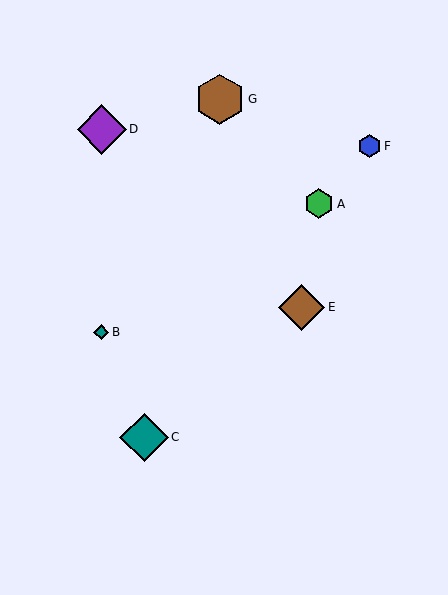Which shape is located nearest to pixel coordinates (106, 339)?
The teal diamond (labeled B) at (101, 332) is nearest to that location.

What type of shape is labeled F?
Shape F is a blue hexagon.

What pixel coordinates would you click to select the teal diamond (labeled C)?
Click at (144, 437) to select the teal diamond C.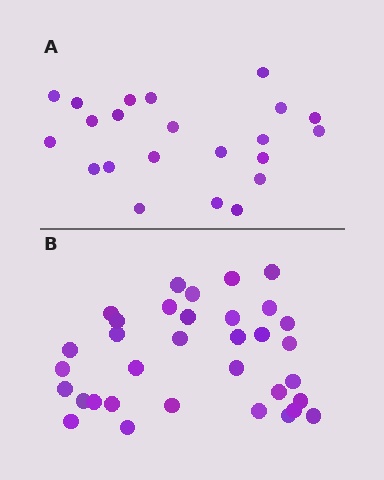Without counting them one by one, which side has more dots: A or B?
Region B (the bottom region) has more dots.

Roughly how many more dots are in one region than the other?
Region B has roughly 12 or so more dots than region A.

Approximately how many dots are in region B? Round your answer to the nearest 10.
About 30 dots. (The exact count is 34, which rounds to 30.)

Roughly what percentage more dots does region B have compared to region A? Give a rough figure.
About 55% more.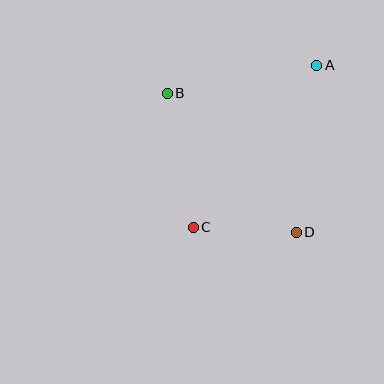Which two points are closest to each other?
Points C and D are closest to each other.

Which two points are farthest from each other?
Points A and C are farthest from each other.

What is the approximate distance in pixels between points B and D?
The distance between B and D is approximately 189 pixels.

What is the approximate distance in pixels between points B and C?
The distance between B and C is approximately 136 pixels.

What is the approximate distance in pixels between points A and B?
The distance between A and B is approximately 152 pixels.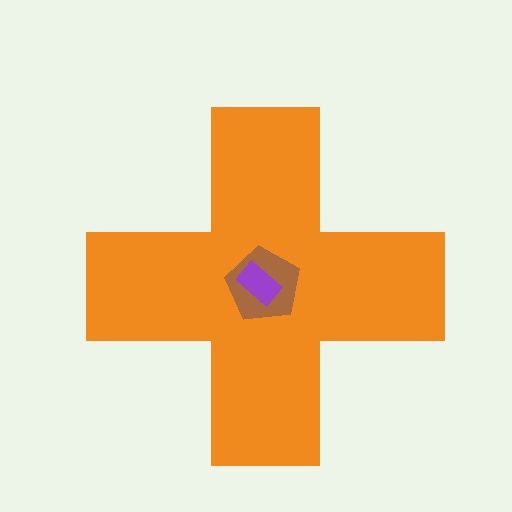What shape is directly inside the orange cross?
The brown pentagon.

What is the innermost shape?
The purple rectangle.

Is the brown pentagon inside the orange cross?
Yes.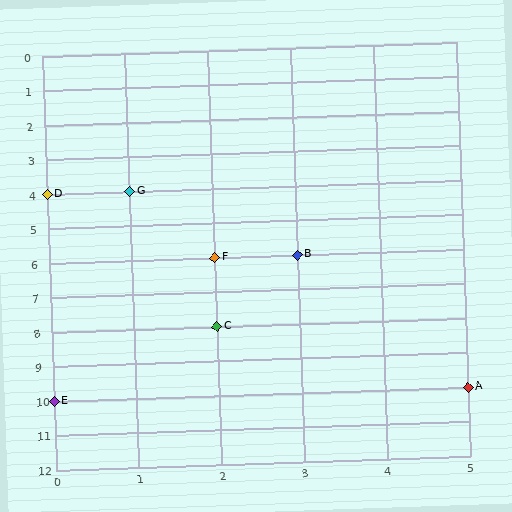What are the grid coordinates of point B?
Point B is at grid coordinates (3, 6).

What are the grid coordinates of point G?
Point G is at grid coordinates (1, 4).